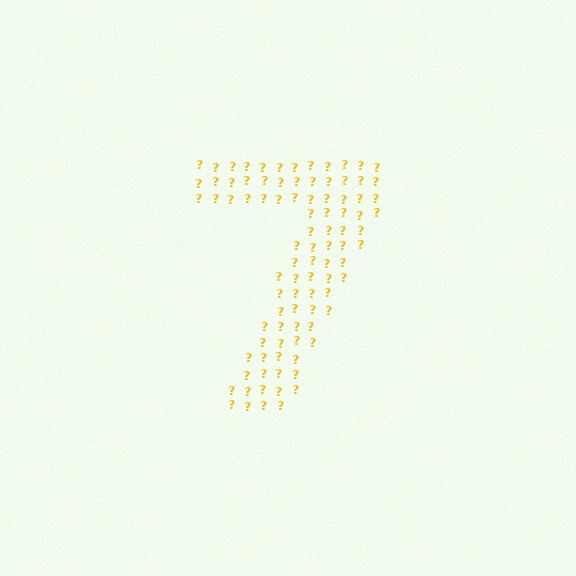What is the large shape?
The large shape is the digit 7.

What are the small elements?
The small elements are question marks.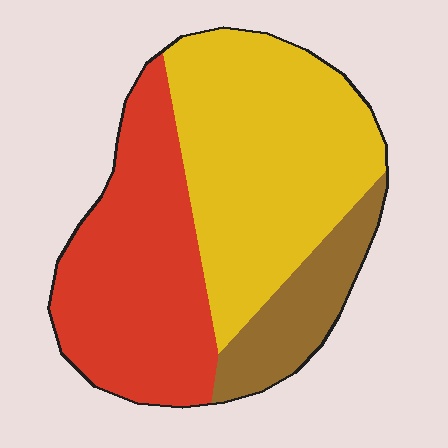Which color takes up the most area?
Yellow, at roughly 45%.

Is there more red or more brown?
Red.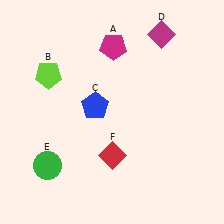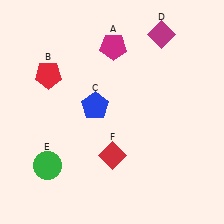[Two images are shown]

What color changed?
The pentagon (B) changed from lime in Image 1 to red in Image 2.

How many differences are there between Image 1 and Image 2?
There is 1 difference between the two images.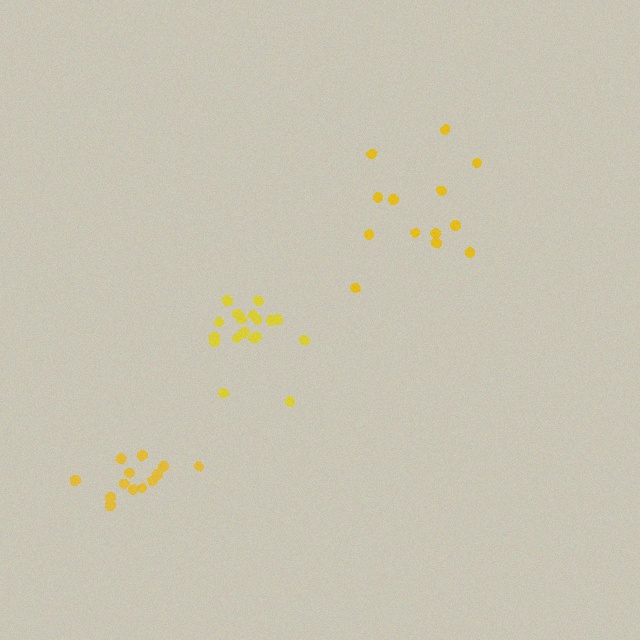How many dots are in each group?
Group 1: 13 dots, Group 2: 18 dots, Group 3: 13 dots (44 total).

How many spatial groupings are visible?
There are 3 spatial groupings.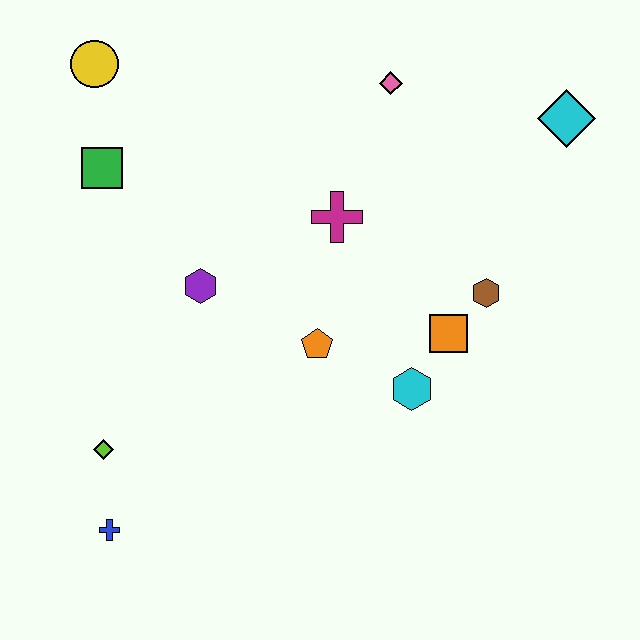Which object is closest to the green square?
The yellow circle is closest to the green square.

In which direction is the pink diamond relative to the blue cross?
The pink diamond is above the blue cross.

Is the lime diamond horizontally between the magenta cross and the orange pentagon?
No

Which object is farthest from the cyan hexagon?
The yellow circle is farthest from the cyan hexagon.